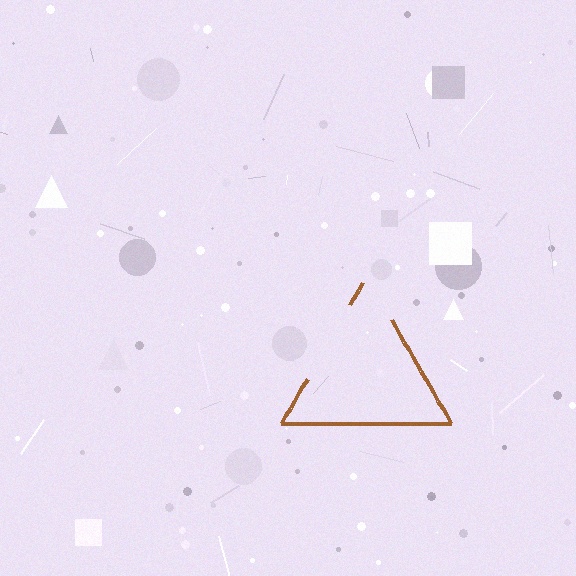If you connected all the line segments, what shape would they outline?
They would outline a triangle.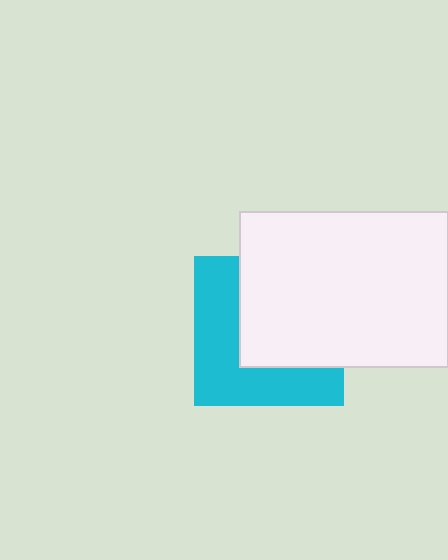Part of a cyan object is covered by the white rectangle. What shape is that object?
It is a square.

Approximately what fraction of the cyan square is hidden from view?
Roughly 52% of the cyan square is hidden behind the white rectangle.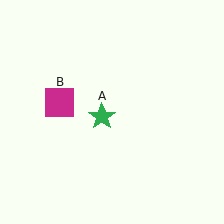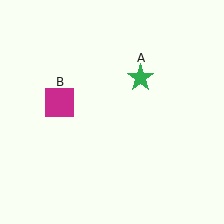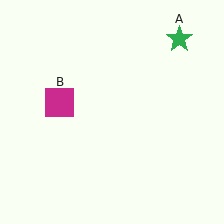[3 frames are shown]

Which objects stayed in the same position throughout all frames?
Magenta square (object B) remained stationary.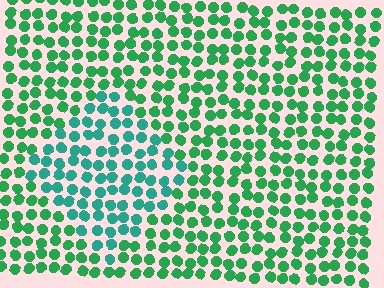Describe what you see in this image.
The image is filled with small green elements in a uniform arrangement. A diamond-shaped region is visible where the elements are tinted to a slightly different hue, forming a subtle color boundary.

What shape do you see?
I see a diamond.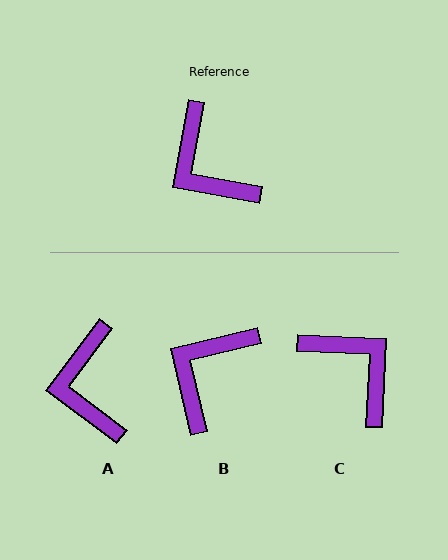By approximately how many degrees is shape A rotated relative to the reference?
Approximately 27 degrees clockwise.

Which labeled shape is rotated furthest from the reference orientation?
C, about 172 degrees away.